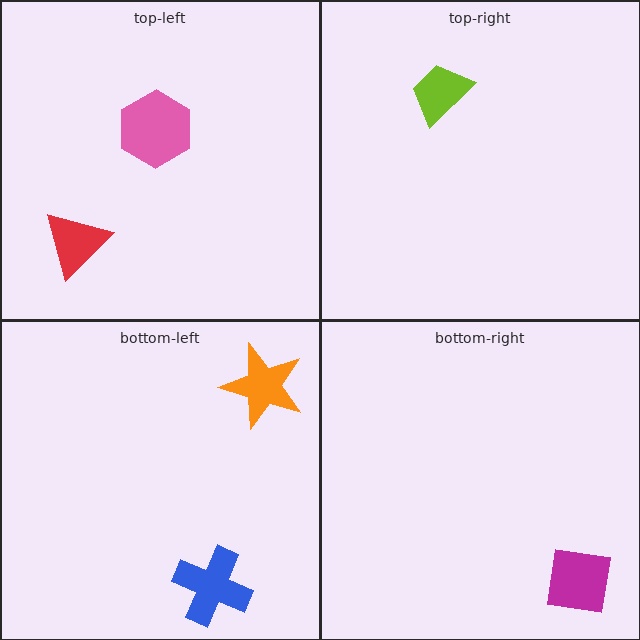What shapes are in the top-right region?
The lime trapezoid.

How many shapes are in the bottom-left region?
2.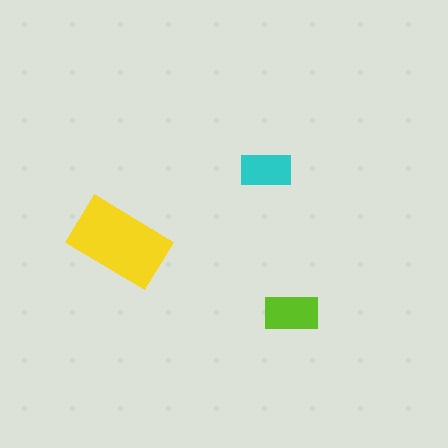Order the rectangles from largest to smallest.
the yellow one, the lime one, the cyan one.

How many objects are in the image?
There are 3 objects in the image.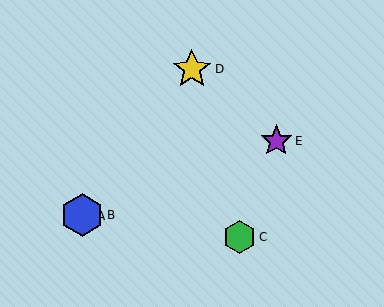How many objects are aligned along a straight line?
3 objects (A, B, E) are aligned along a straight line.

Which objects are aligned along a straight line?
Objects A, B, E are aligned along a straight line.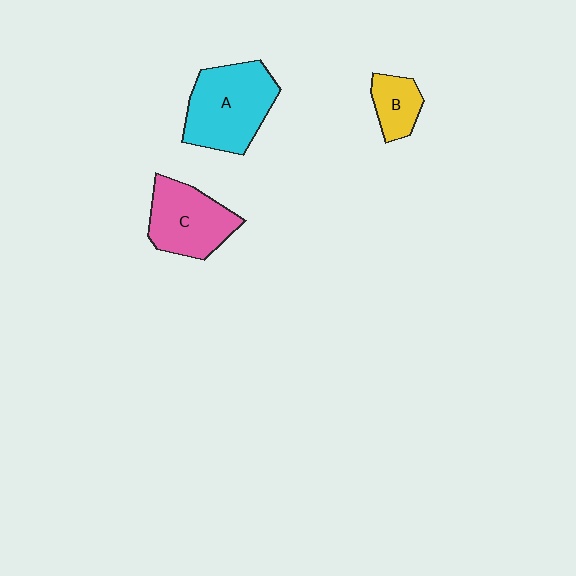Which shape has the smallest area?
Shape B (yellow).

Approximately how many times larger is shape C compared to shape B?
Approximately 2.0 times.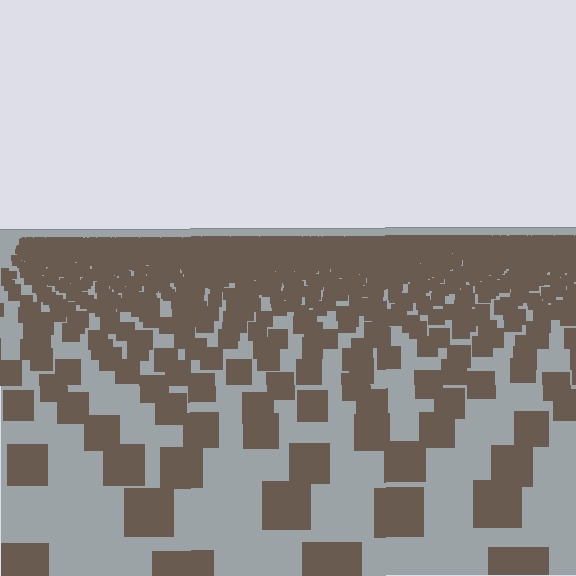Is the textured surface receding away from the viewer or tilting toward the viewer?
The surface is receding away from the viewer. Texture elements get smaller and denser toward the top.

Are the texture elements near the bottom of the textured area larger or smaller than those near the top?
Larger. Near the bottom, elements are closer to the viewer and appear at a bigger on-screen size.